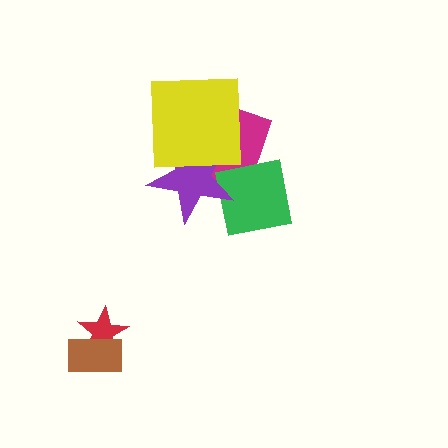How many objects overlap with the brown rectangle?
1 object overlaps with the brown rectangle.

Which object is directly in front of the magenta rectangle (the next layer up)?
The green square is directly in front of the magenta rectangle.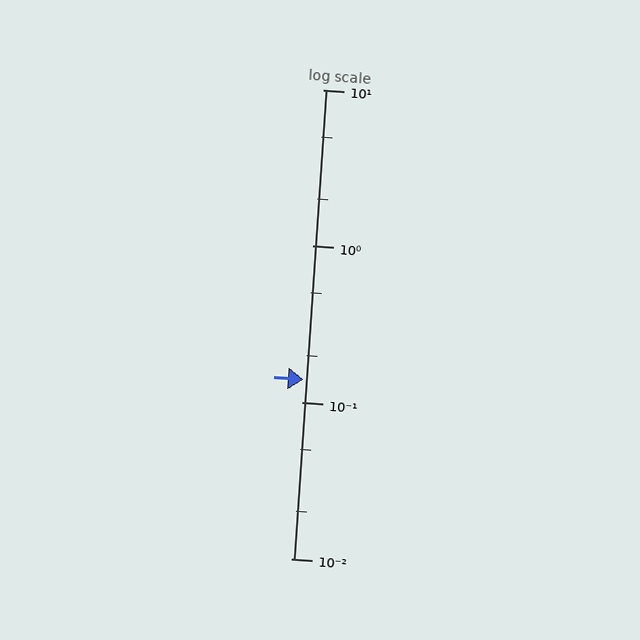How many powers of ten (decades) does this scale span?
The scale spans 3 decades, from 0.01 to 10.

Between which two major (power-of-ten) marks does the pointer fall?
The pointer is between 0.1 and 1.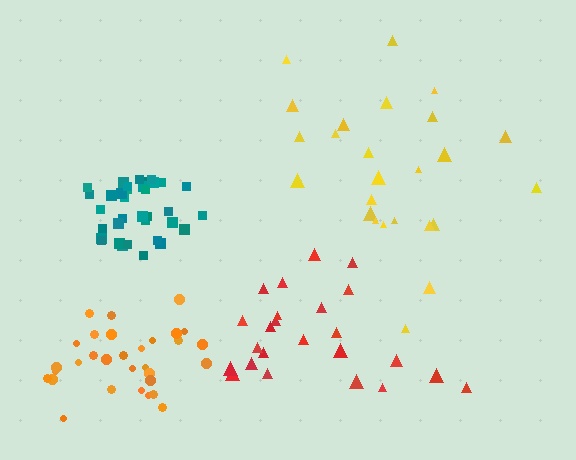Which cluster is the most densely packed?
Teal.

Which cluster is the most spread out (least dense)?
Yellow.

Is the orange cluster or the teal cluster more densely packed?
Teal.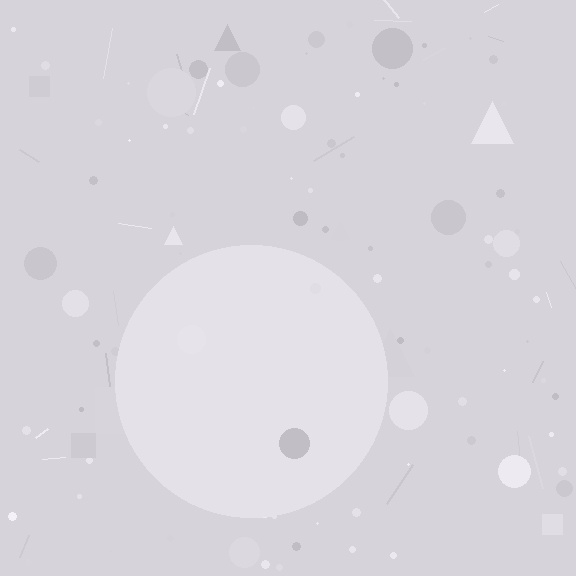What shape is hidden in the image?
A circle is hidden in the image.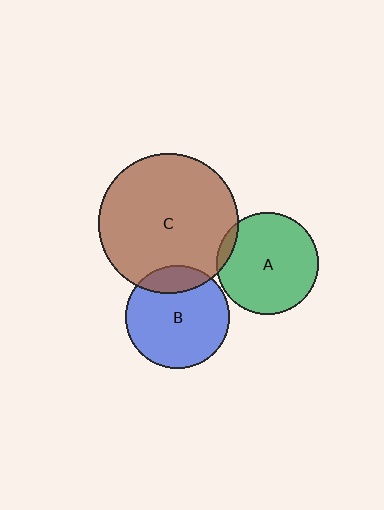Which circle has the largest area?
Circle C (brown).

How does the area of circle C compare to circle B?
Approximately 1.8 times.